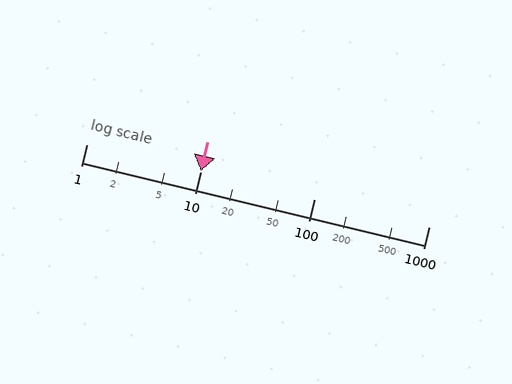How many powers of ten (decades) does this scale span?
The scale spans 3 decades, from 1 to 1000.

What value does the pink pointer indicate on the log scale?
The pointer indicates approximately 10.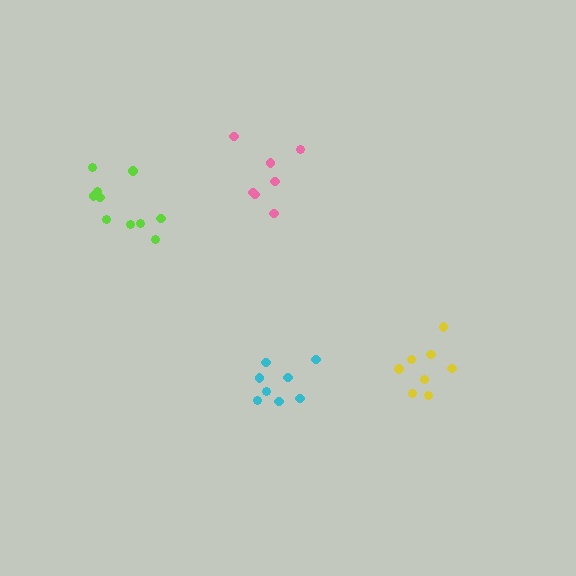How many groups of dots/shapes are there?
There are 4 groups.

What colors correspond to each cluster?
The clusters are colored: cyan, lime, yellow, pink.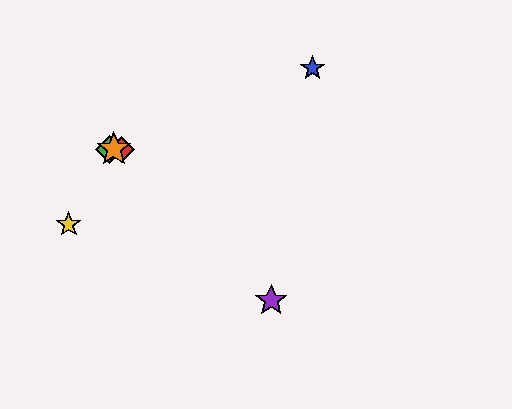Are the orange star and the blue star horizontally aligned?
No, the orange star is at y≈149 and the blue star is at y≈68.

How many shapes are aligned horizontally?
3 shapes (the red diamond, the green diamond, the orange star) are aligned horizontally.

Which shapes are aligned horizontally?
The red diamond, the green diamond, the orange star are aligned horizontally.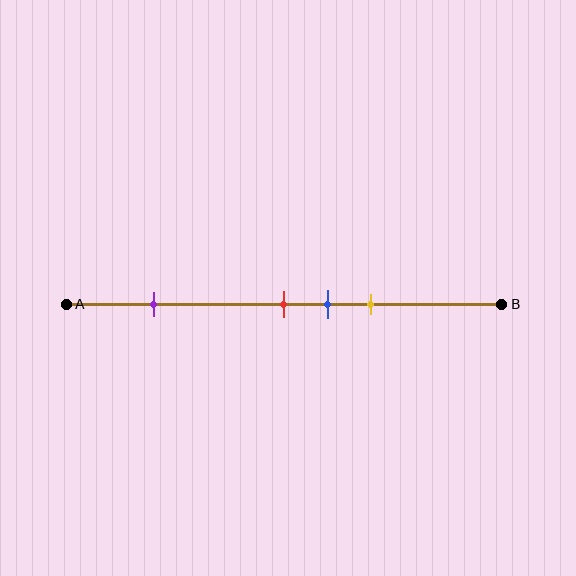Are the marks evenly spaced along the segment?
No, the marks are not evenly spaced.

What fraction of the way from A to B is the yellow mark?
The yellow mark is approximately 70% (0.7) of the way from A to B.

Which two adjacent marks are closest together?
The red and blue marks are the closest adjacent pair.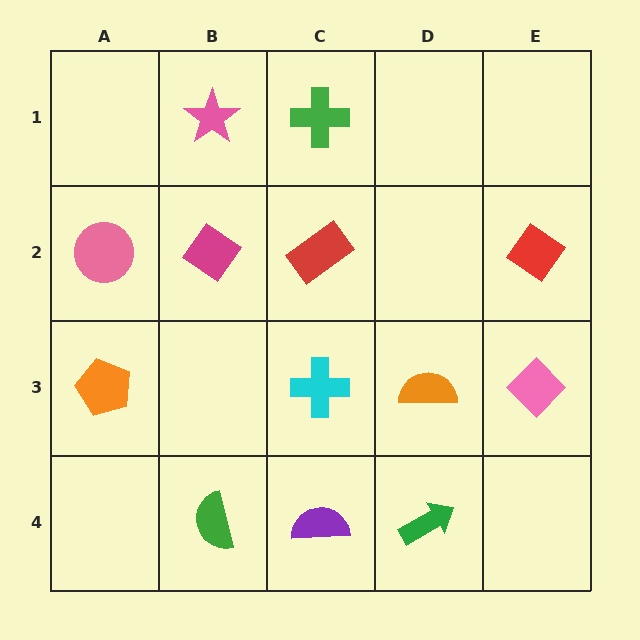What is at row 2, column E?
A red diamond.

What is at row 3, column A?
An orange pentagon.